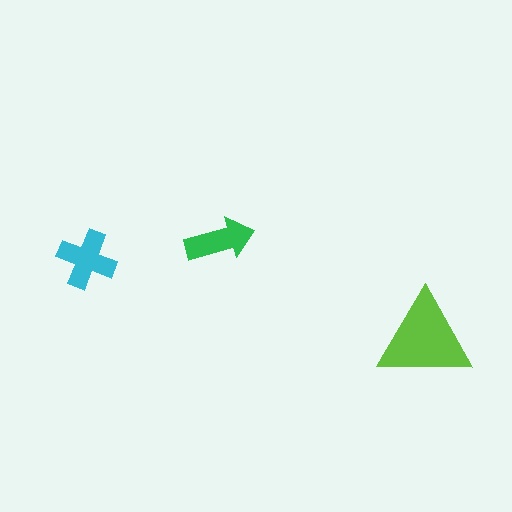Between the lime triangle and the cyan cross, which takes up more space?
The lime triangle.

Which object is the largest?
The lime triangle.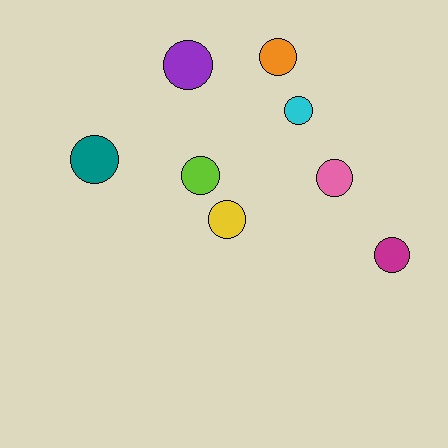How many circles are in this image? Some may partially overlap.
There are 8 circles.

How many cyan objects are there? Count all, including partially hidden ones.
There is 1 cyan object.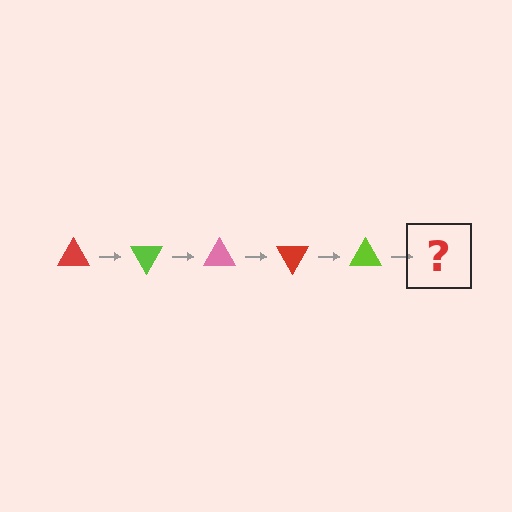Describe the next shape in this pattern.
It should be a pink triangle, rotated 300 degrees from the start.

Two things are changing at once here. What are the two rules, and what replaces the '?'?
The two rules are that it rotates 60 degrees each step and the color cycles through red, lime, and pink. The '?' should be a pink triangle, rotated 300 degrees from the start.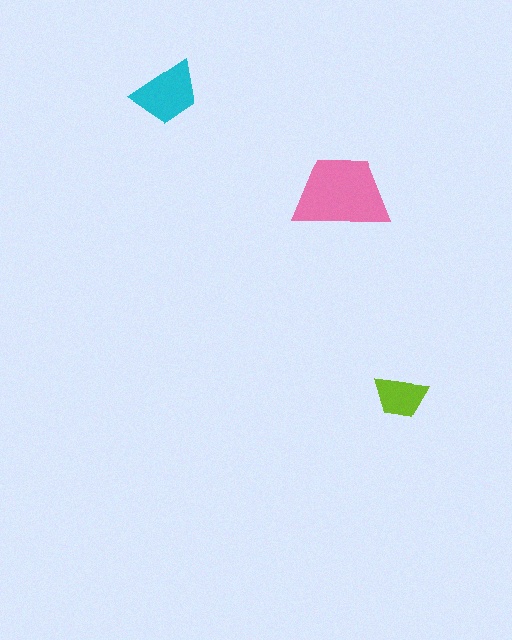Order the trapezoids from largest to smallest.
the pink one, the cyan one, the lime one.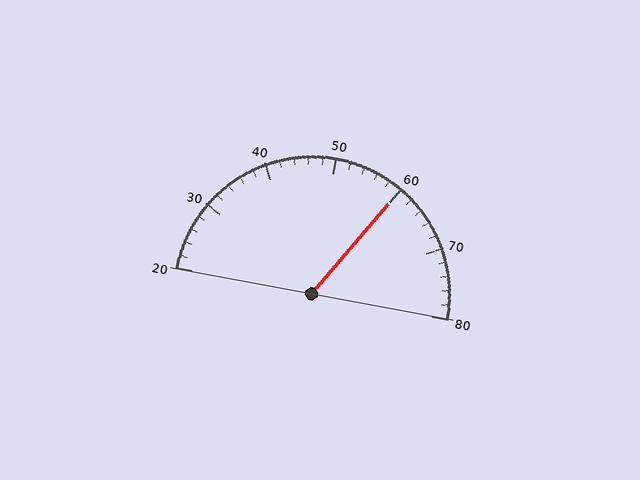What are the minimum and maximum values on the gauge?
The gauge ranges from 20 to 80.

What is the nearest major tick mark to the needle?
The nearest major tick mark is 60.